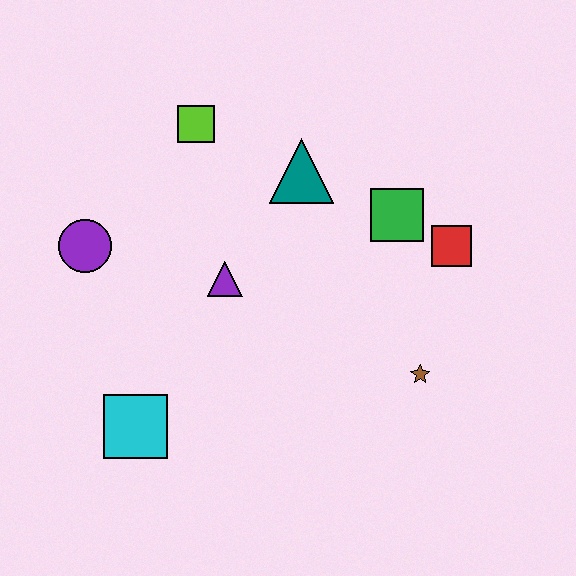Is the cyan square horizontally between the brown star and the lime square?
No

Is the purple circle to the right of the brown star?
No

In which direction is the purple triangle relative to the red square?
The purple triangle is to the left of the red square.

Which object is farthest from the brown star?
The purple circle is farthest from the brown star.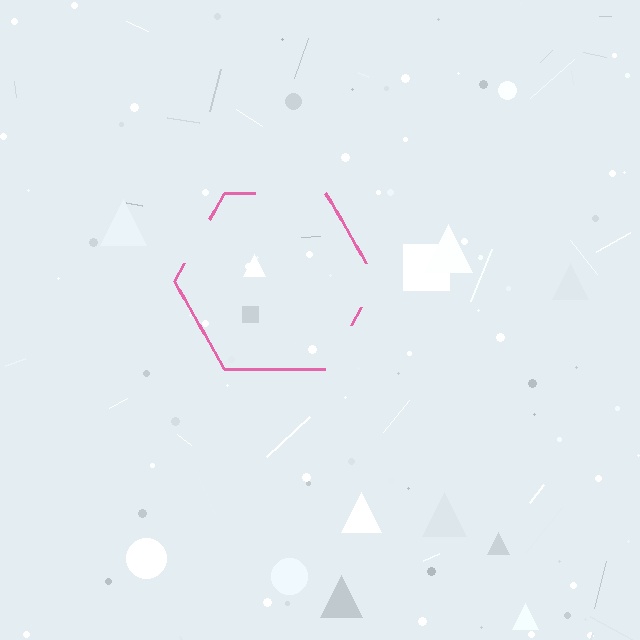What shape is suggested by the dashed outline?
The dashed outline suggests a hexagon.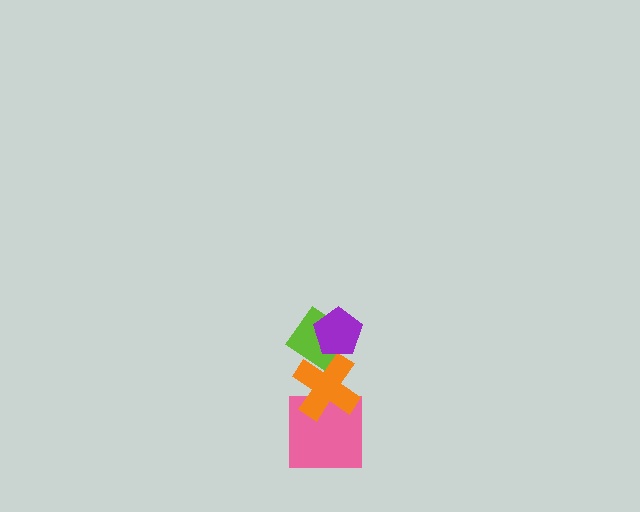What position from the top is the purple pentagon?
The purple pentagon is 1st from the top.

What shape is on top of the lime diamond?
The purple pentagon is on top of the lime diamond.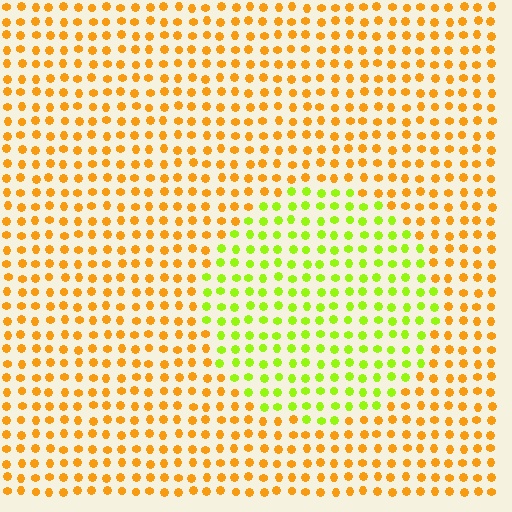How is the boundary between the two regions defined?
The boundary is defined purely by a slight shift in hue (about 50 degrees). Spacing, size, and orientation are identical on both sides.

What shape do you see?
I see a circle.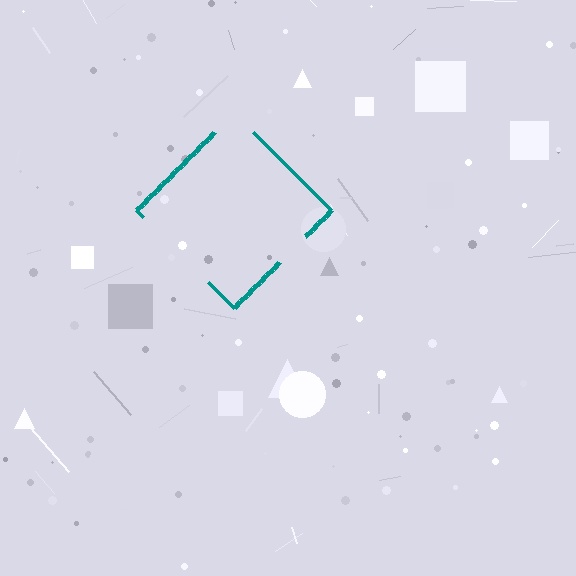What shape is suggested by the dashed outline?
The dashed outline suggests a diamond.